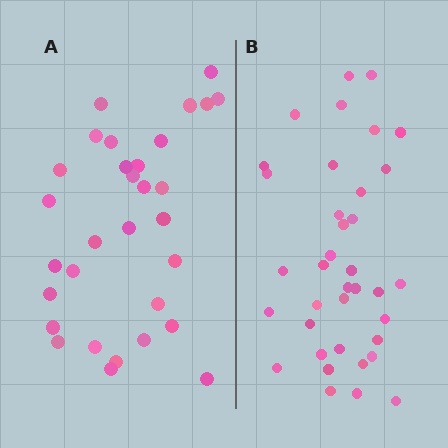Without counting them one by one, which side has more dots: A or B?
Region B (the right region) has more dots.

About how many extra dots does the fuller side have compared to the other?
Region B has about 6 more dots than region A.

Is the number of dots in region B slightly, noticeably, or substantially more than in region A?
Region B has only slightly more — the two regions are fairly close. The ratio is roughly 1.2 to 1.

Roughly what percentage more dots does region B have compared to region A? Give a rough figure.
About 20% more.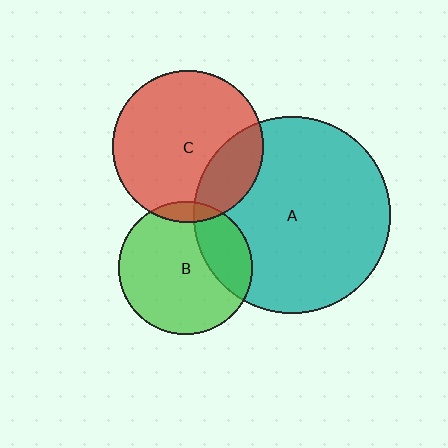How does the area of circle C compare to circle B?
Approximately 1.3 times.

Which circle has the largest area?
Circle A (teal).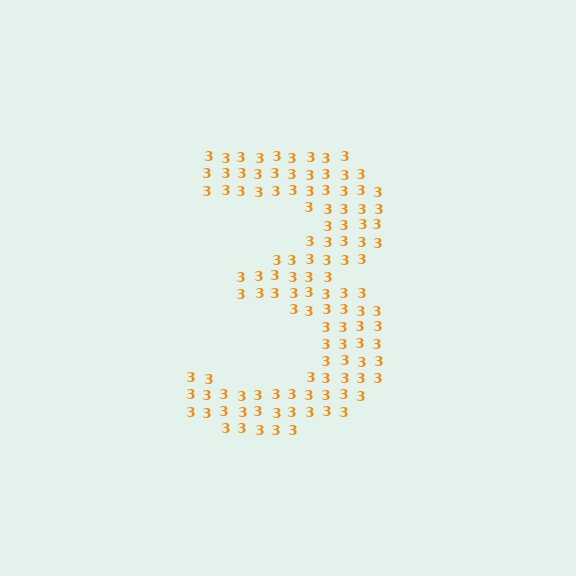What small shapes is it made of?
It is made of small digit 3's.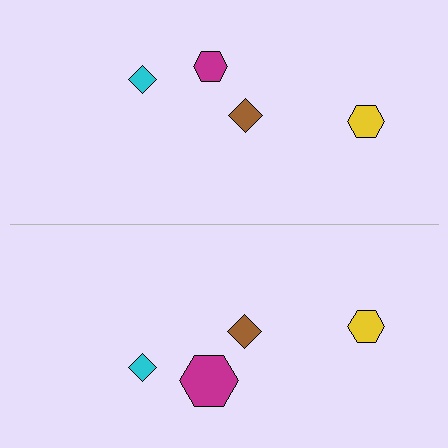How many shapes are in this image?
There are 8 shapes in this image.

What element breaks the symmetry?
The magenta hexagon on the bottom side has a different size than its mirror counterpart.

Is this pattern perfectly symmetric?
No, the pattern is not perfectly symmetric. The magenta hexagon on the bottom side has a different size than its mirror counterpart.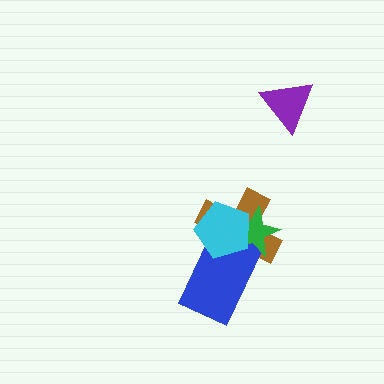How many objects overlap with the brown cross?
3 objects overlap with the brown cross.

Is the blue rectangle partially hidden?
Yes, it is partially covered by another shape.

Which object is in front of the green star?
The cyan pentagon is in front of the green star.